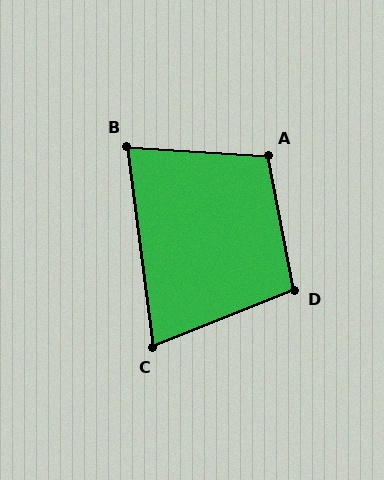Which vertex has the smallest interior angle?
C, at approximately 76 degrees.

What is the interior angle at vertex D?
Approximately 101 degrees (obtuse).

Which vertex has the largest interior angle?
A, at approximately 104 degrees.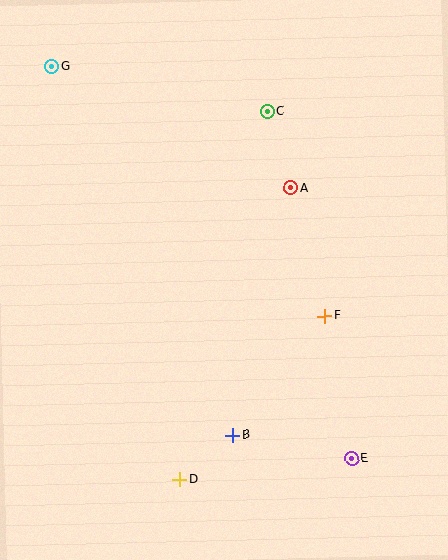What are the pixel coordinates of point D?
Point D is at (180, 479).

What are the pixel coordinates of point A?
Point A is at (291, 188).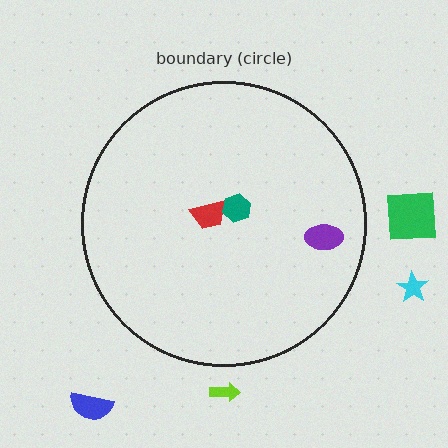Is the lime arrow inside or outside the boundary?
Outside.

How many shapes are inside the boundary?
3 inside, 4 outside.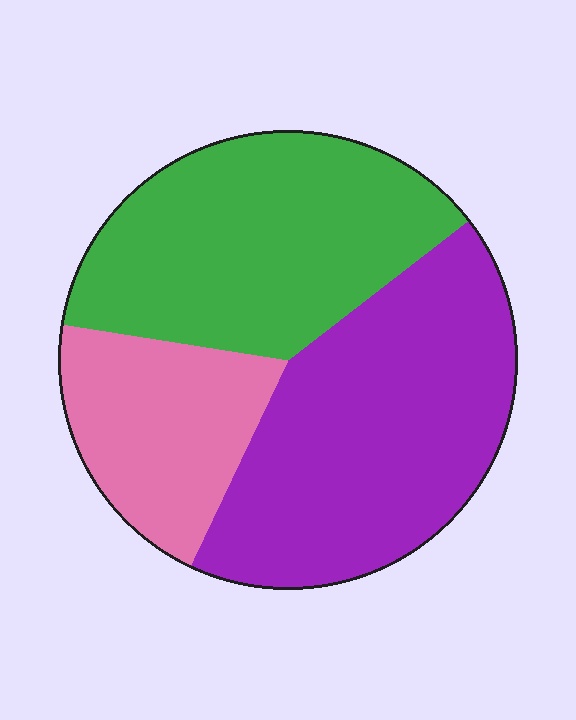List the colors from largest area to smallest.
From largest to smallest: purple, green, pink.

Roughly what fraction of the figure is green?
Green covers around 35% of the figure.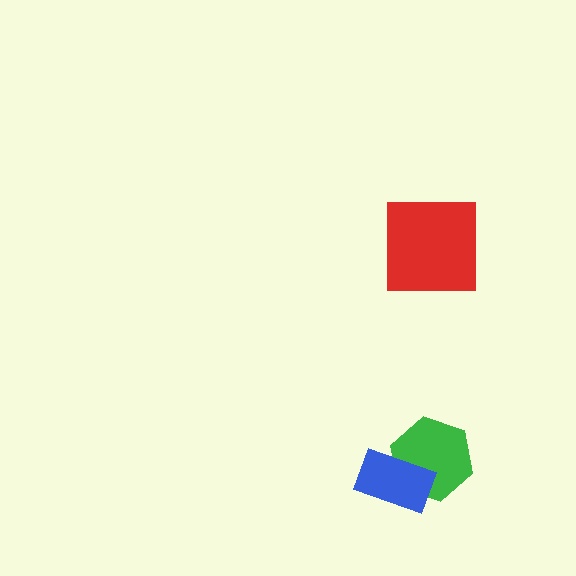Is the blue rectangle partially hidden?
No, no other shape covers it.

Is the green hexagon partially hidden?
Yes, it is partially covered by another shape.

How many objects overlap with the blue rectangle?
1 object overlaps with the blue rectangle.